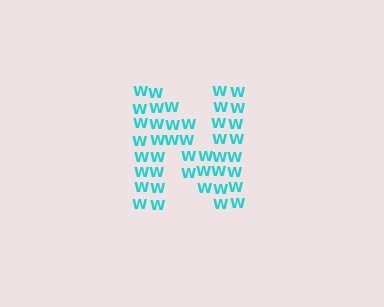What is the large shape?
The large shape is the letter N.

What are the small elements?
The small elements are letter W's.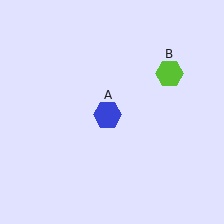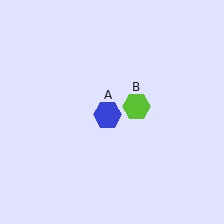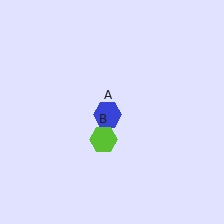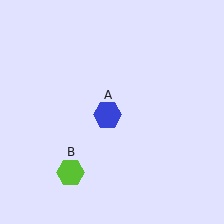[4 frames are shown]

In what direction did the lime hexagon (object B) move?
The lime hexagon (object B) moved down and to the left.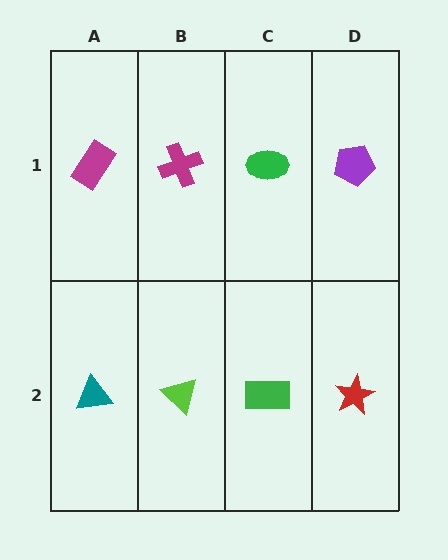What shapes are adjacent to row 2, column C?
A green ellipse (row 1, column C), a lime triangle (row 2, column B), a red star (row 2, column D).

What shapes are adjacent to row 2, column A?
A magenta rectangle (row 1, column A), a lime triangle (row 2, column B).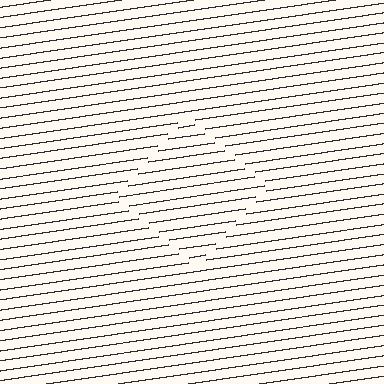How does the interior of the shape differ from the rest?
The interior of the shape contains the same grating, shifted by half a period — the contour is defined by the phase discontinuity where line-ends from the inner and outer gratings abut.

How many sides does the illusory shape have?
4 sides — the line-ends trace a square.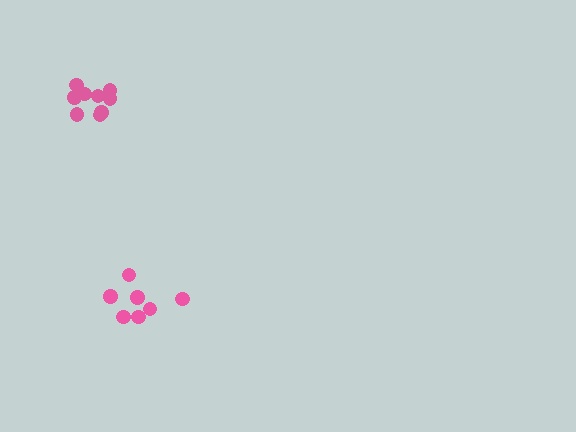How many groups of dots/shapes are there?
There are 2 groups.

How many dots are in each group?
Group 1: 9 dots, Group 2: 8 dots (17 total).